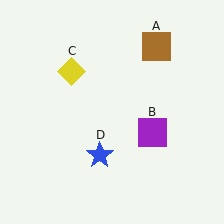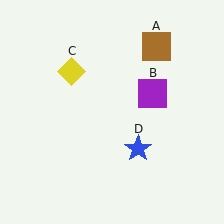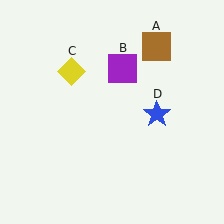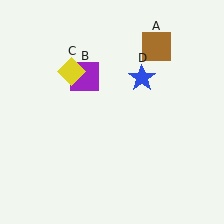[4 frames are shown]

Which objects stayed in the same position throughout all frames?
Brown square (object A) and yellow diamond (object C) remained stationary.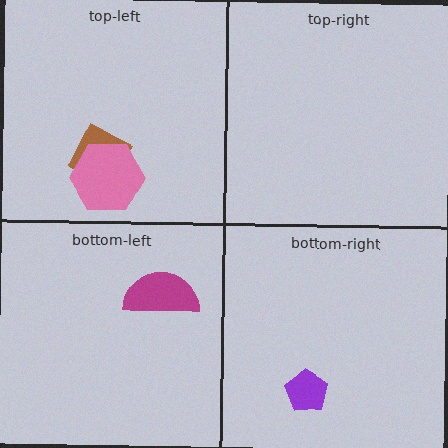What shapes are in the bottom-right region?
The purple pentagon.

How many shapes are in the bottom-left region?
1.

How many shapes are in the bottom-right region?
1.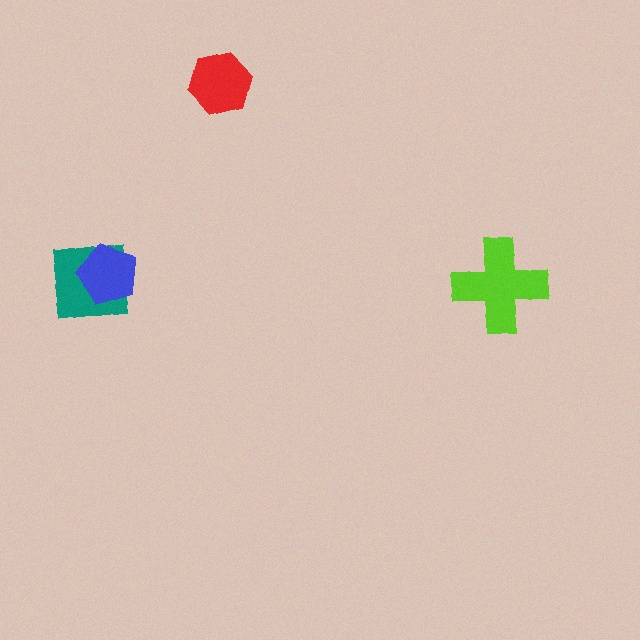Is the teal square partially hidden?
Yes, it is partially covered by another shape.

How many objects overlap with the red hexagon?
0 objects overlap with the red hexagon.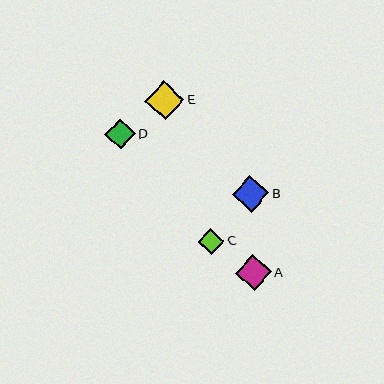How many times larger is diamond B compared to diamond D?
Diamond B is approximately 1.2 times the size of diamond D.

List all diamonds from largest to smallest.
From largest to smallest: E, B, A, D, C.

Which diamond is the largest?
Diamond E is the largest with a size of approximately 39 pixels.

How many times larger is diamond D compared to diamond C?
Diamond D is approximately 1.2 times the size of diamond C.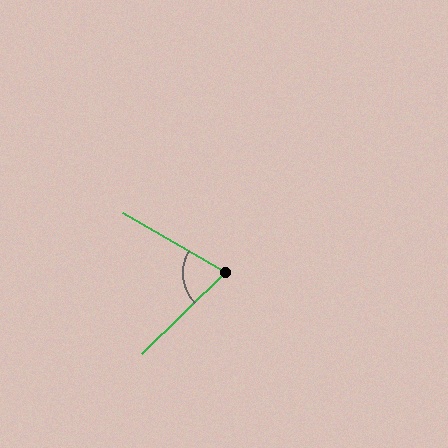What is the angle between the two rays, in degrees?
Approximately 75 degrees.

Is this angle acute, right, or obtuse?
It is acute.